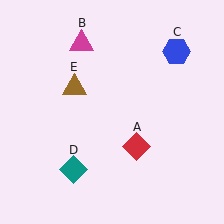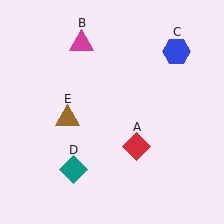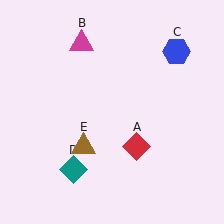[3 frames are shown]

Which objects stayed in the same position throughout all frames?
Red diamond (object A) and magenta triangle (object B) and blue hexagon (object C) and teal diamond (object D) remained stationary.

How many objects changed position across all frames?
1 object changed position: brown triangle (object E).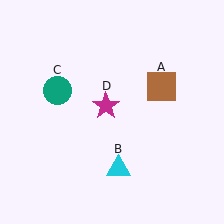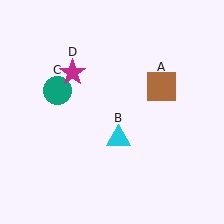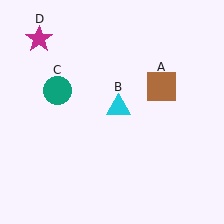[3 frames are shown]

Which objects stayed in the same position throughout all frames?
Brown square (object A) and teal circle (object C) remained stationary.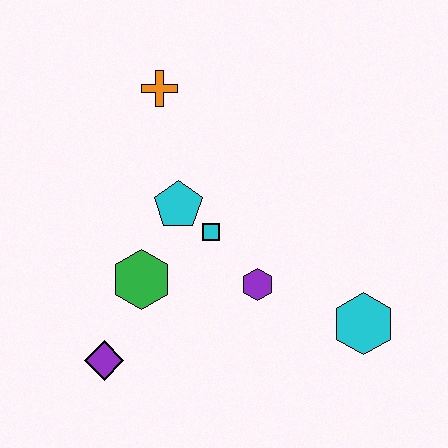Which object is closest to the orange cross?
The cyan pentagon is closest to the orange cross.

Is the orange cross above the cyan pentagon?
Yes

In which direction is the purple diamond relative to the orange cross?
The purple diamond is below the orange cross.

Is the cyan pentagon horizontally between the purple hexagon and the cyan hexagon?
No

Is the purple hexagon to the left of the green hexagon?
No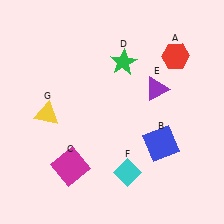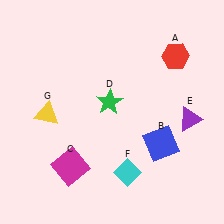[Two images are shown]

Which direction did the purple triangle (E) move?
The purple triangle (E) moved right.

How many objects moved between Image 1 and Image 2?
2 objects moved between the two images.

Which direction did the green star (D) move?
The green star (D) moved down.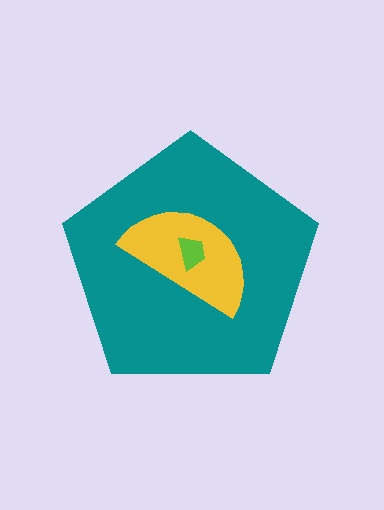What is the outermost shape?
The teal pentagon.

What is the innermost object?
The lime trapezoid.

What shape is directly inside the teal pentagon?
The yellow semicircle.